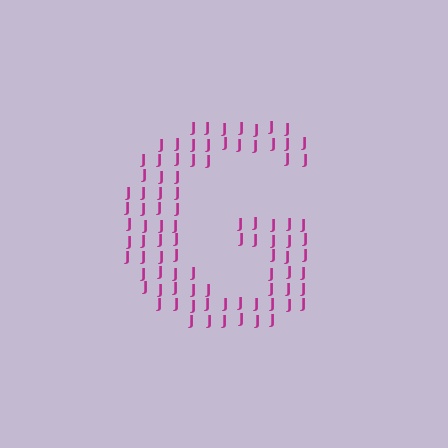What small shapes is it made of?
It is made of small letter J's.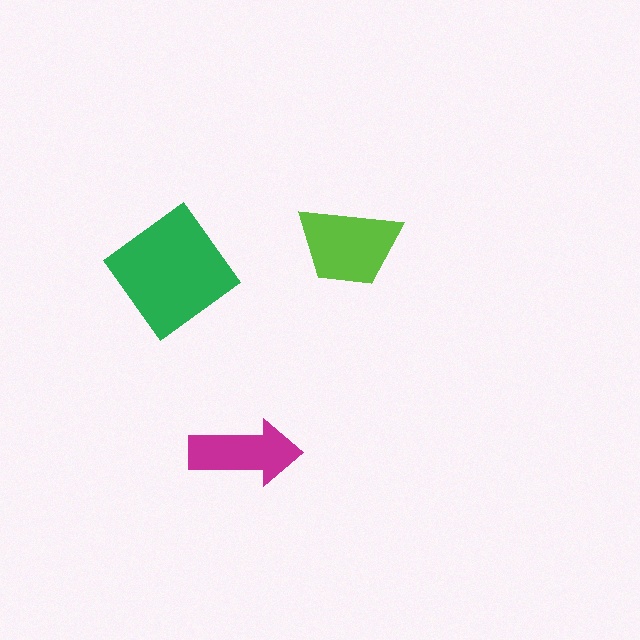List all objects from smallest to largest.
The magenta arrow, the lime trapezoid, the green diamond.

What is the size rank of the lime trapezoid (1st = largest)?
2nd.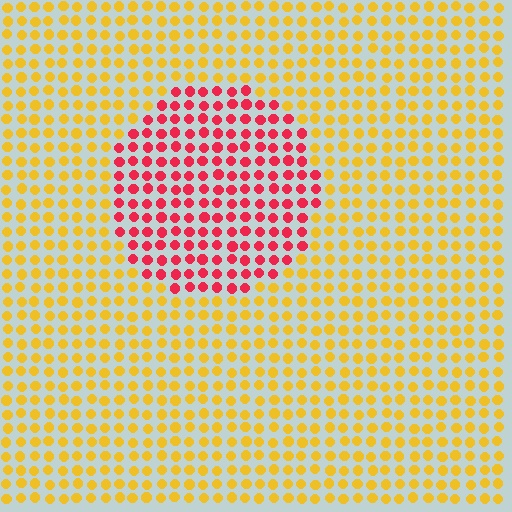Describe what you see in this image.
The image is filled with small yellow elements in a uniform arrangement. A circle-shaped region is visible where the elements are tinted to a slightly different hue, forming a subtle color boundary.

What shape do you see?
I see a circle.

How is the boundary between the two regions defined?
The boundary is defined purely by a slight shift in hue (about 58 degrees). Spacing, size, and orientation are identical on both sides.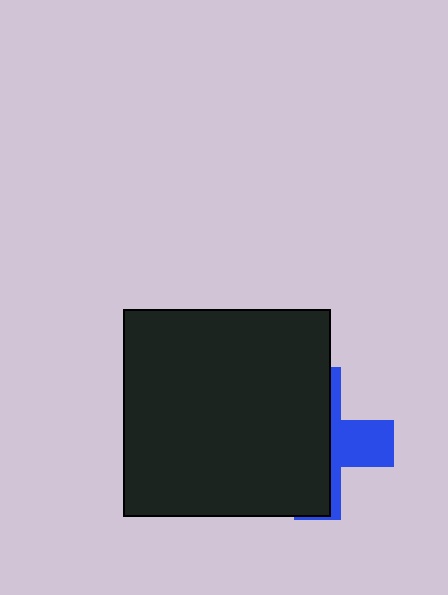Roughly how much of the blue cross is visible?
A small part of it is visible (roughly 33%).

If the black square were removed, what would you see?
You would see the complete blue cross.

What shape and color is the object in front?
The object in front is a black square.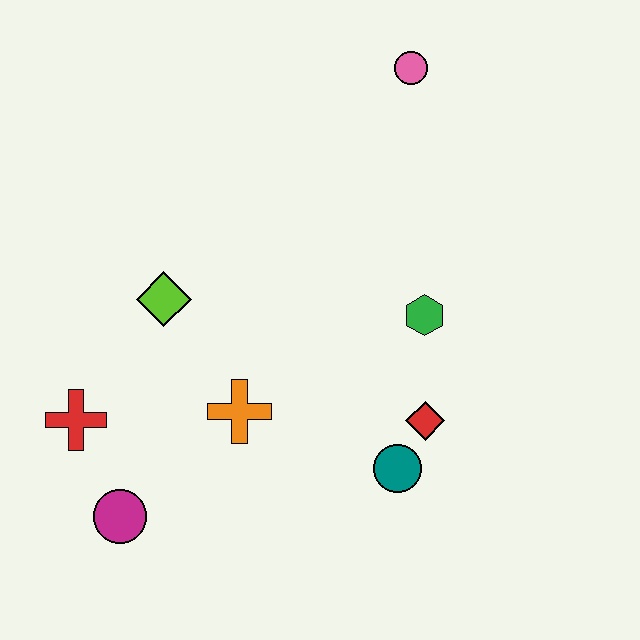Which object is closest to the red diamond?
The teal circle is closest to the red diamond.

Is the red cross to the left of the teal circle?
Yes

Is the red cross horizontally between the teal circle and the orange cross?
No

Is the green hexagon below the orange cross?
No